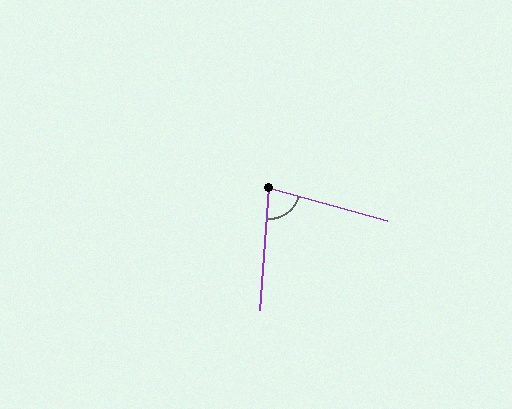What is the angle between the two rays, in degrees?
Approximately 79 degrees.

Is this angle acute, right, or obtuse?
It is acute.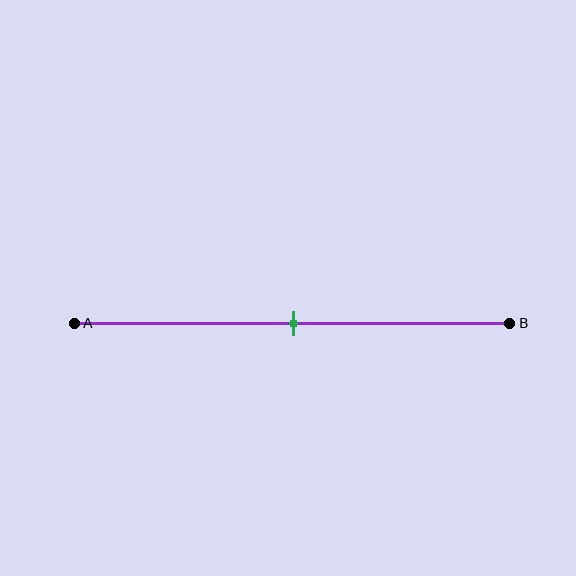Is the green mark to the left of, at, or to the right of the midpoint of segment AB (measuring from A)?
The green mark is approximately at the midpoint of segment AB.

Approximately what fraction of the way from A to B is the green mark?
The green mark is approximately 50% of the way from A to B.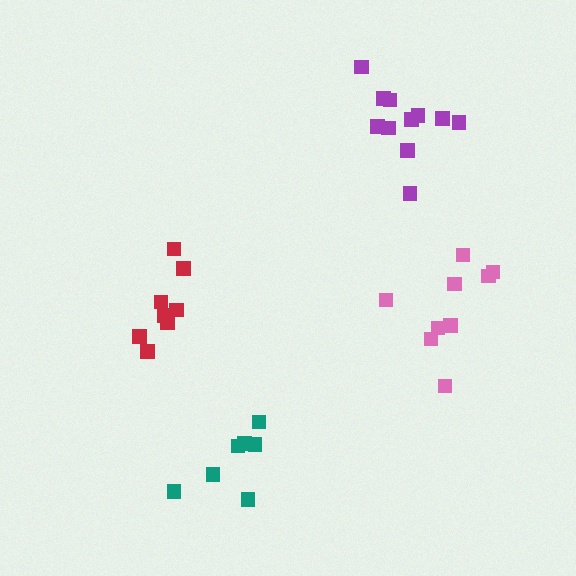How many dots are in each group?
Group 1: 11 dots, Group 2: 8 dots, Group 3: 9 dots, Group 4: 7 dots (35 total).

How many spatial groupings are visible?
There are 4 spatial groupings.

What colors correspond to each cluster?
The clusters are colored: purple, red, pink, teal.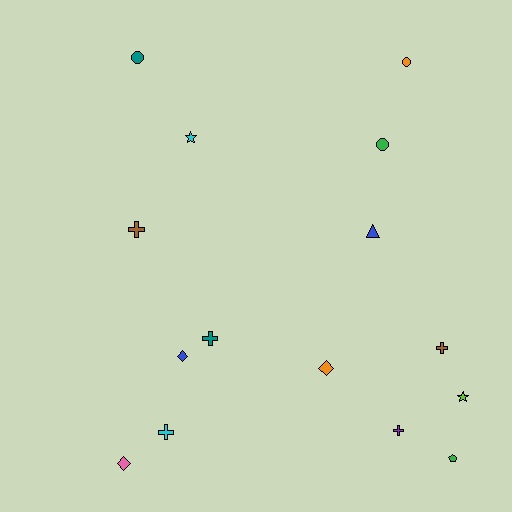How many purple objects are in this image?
There is 1 purple object.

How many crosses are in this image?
There are 5 crosses.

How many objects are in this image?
There are 15 objects.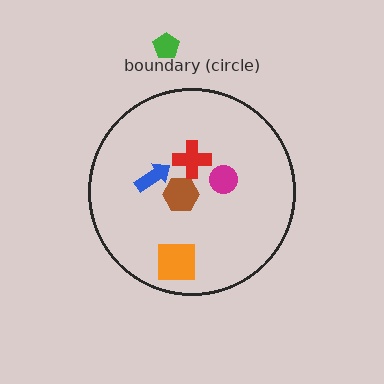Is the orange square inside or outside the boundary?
Inside.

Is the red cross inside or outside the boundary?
Inside.